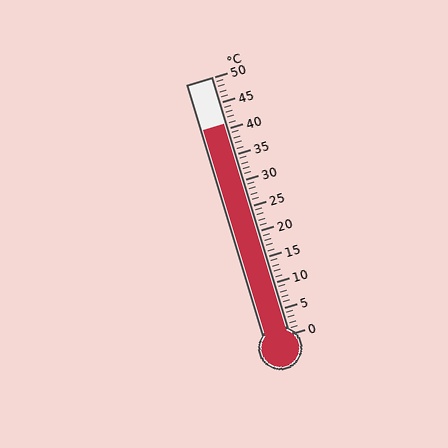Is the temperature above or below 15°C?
The temperature is above 15°C.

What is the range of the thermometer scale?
The thermometer scale ranges from 0°C to 50°C.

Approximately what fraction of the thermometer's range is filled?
The thermometer is filled to approximately 80% of its range.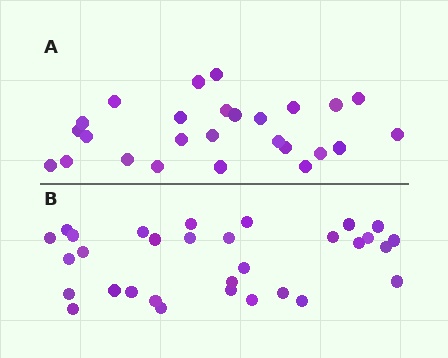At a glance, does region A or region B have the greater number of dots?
Region B (the bottom region) has more dots.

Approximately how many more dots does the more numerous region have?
Region B has about 5 more dots than region A.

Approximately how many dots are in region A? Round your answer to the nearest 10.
About 30 dots. (The exact count is 26, which rounds to 30.)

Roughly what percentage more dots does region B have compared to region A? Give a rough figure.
About 20% more.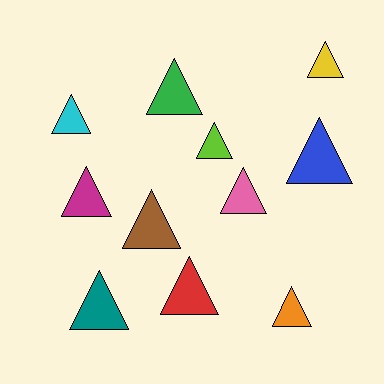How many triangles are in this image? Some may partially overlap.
There are 11 triangles.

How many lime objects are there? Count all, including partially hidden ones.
There is 1 lime object.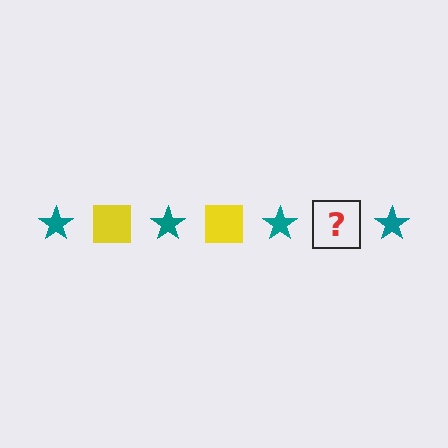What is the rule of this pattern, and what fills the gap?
The rule is that the pattern alternates between teal star and yellow square. The gap should be filled with a yellow square.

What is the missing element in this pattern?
The missing element is a yellow square.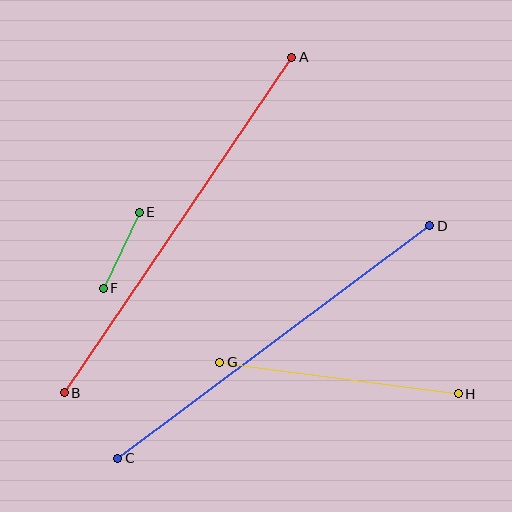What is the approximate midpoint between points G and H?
The midpoint is at approximately (339, 378) pixels.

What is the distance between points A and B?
The distance is approximately 405 pixels.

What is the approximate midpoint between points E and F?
The midpoint is at approximately (121, 250) pixels.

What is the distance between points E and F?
The distance is approximately 84 pixels.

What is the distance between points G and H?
The distance is approximately 241 pixels.